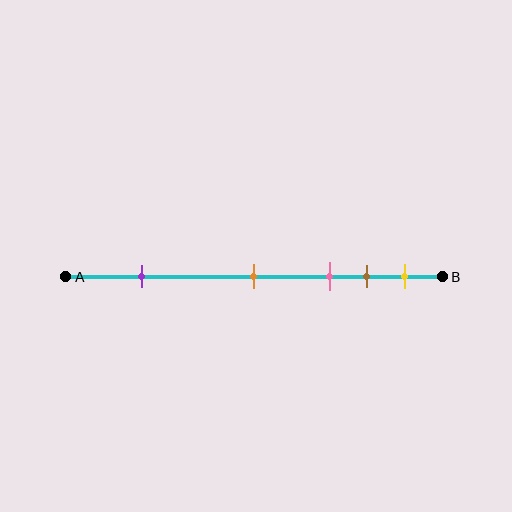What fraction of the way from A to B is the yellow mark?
The yellow mark is approximately 90% (0.9) of the way from A to B.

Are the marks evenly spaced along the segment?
No, the marks are not evenly spaced.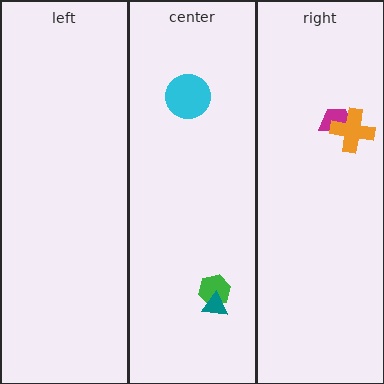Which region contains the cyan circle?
The center region.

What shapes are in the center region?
The cyan circle, the green hexagon, the teal triangle.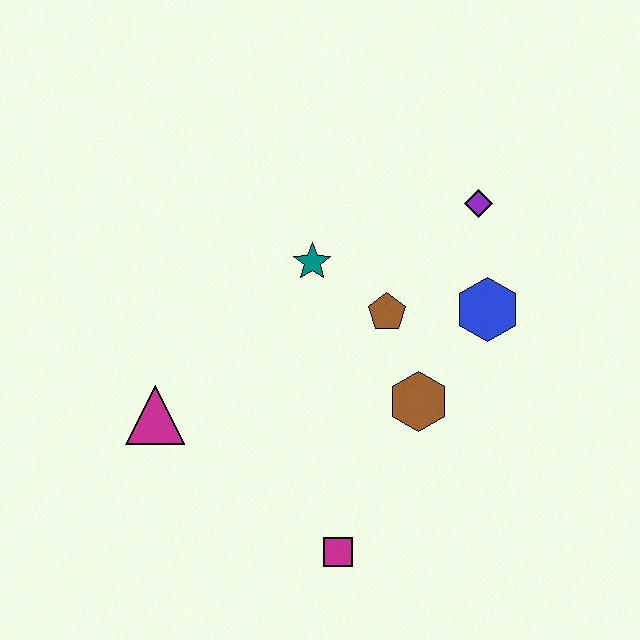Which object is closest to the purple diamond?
The blue hexagon is closest to the purple diamond.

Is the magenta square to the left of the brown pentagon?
Yes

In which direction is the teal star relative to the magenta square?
The teal star is above the magenta square.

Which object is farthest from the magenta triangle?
The purple diamond is farthest from the magenta triangle.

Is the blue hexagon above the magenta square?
Yes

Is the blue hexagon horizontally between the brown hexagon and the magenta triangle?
No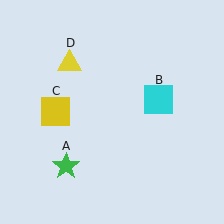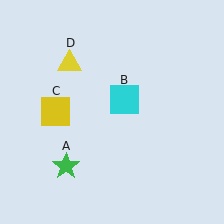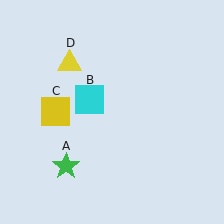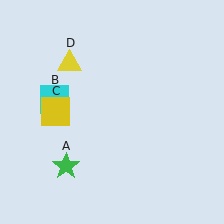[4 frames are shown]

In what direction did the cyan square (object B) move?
The cyan square (object B) moved left.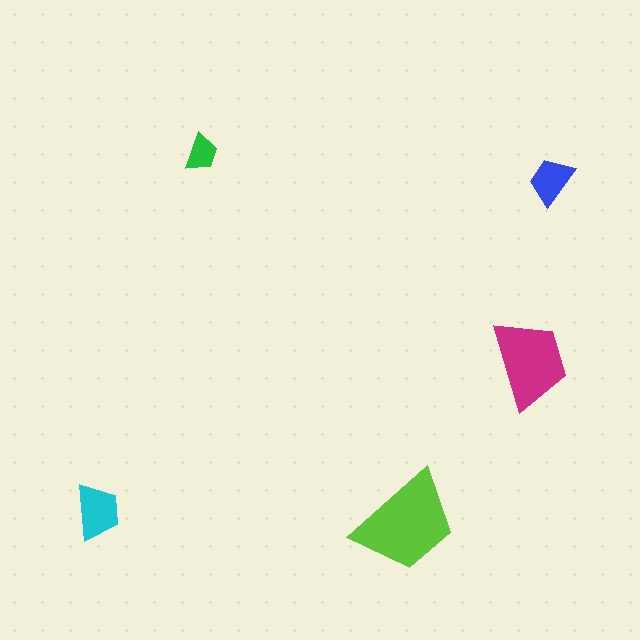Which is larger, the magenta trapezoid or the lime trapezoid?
The lime one.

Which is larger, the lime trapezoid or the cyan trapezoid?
The lime one.